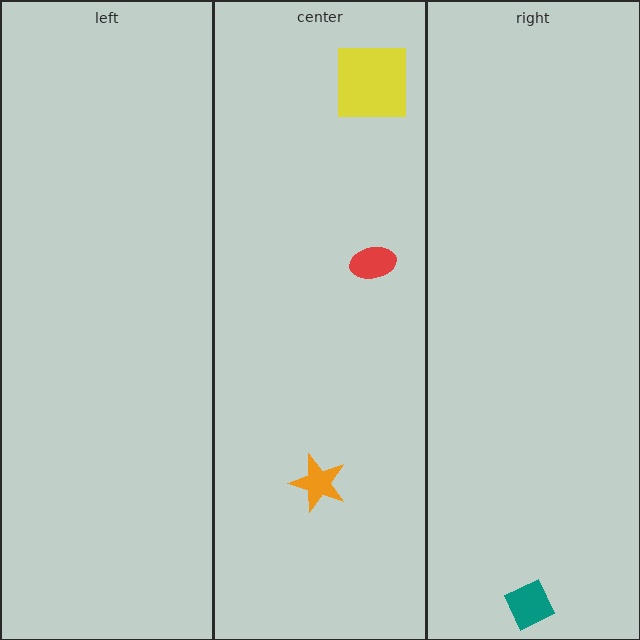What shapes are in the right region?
The teal diamond.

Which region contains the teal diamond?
The right region.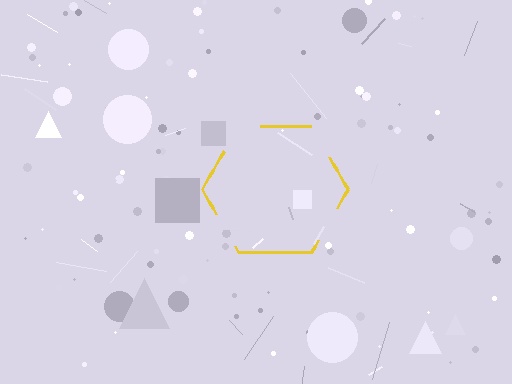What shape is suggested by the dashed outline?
The dashed outline suggests a hexagon.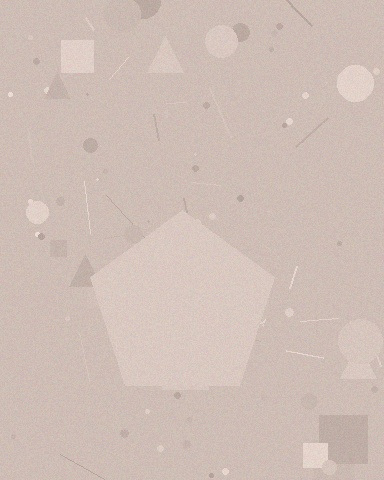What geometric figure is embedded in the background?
A pentagon is embedded in the background.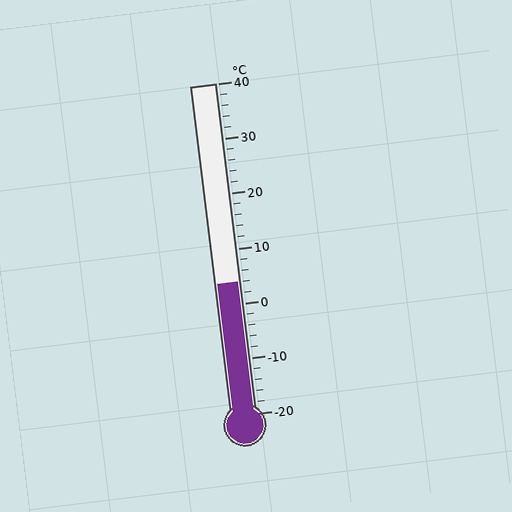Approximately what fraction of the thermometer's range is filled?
The thermometer is filled to approximately 40% of its range.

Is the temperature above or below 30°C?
The temperature is below 30°C.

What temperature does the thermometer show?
The thermometer shows approximately 4°C.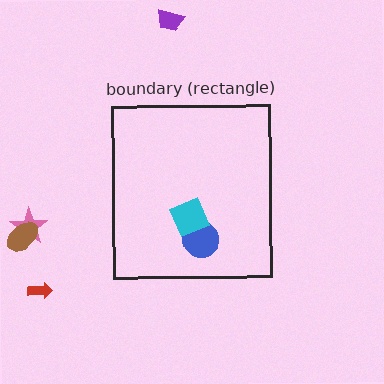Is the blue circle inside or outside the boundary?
Inside.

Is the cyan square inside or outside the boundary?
Inside.